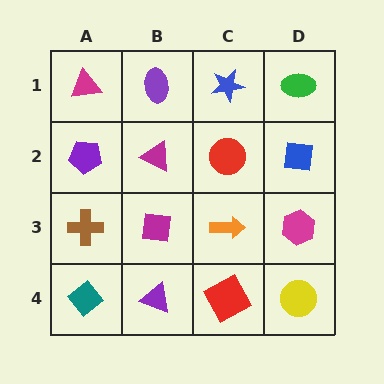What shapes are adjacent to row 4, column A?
A brown cross (row 3, column A), a purple triangle (row 4, column B).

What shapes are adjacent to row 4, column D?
A magenta hexagon (row 3, column D), a red square (row 4, column C).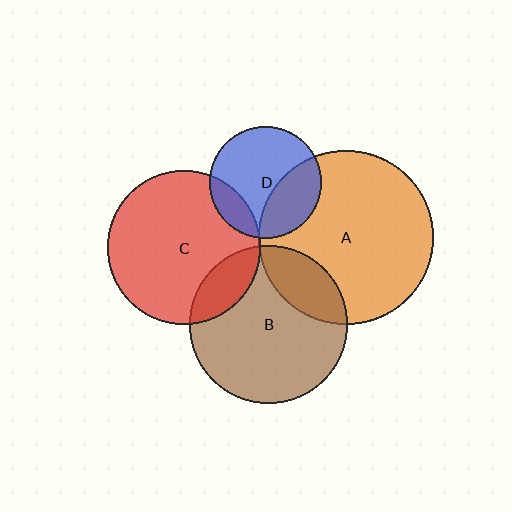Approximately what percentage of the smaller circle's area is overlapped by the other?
Approximately 20%.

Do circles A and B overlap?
Yes.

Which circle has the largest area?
Circle A (orange).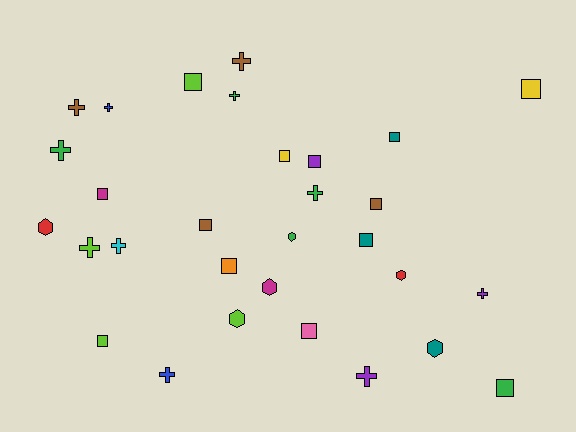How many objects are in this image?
There are 30 objects.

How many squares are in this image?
There are 13 squares.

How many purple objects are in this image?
There are 3 purple objects.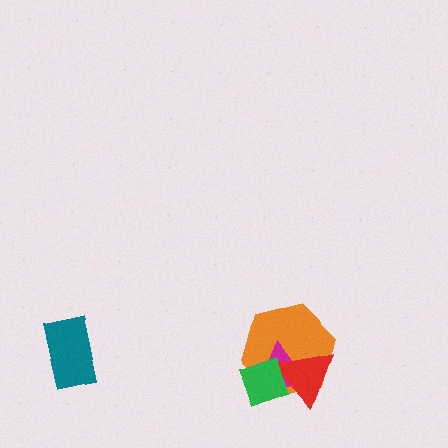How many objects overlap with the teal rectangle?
0 objects overlap with the teal rectangle.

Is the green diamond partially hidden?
No, no other shape covers it.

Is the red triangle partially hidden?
Yes, it is partially covered by another shape.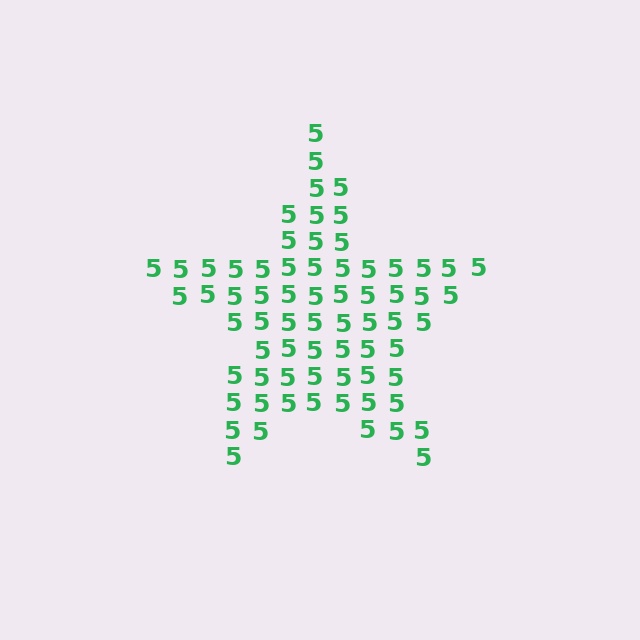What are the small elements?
The small elements are digit 5's.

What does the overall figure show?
The overall figure shows a star.